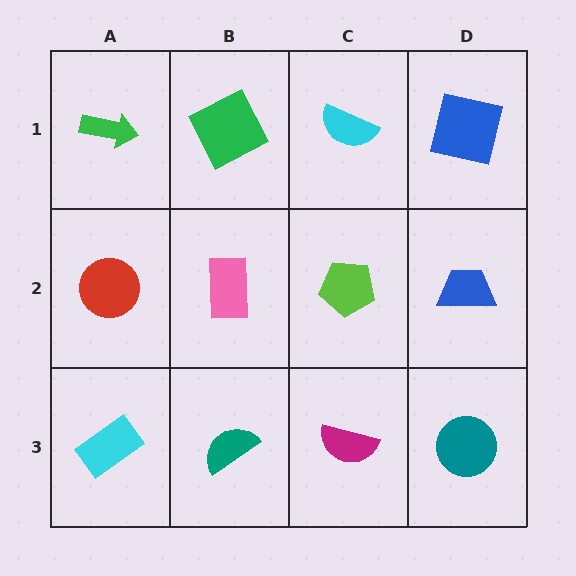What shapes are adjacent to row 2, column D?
A blue square (row 1, column D), a teal circle (row 3, column D), a lime pentagon (row 2, column C).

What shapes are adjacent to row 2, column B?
A green square (row 1, column B), a teal semicircle (row 3, column B), a red circle (row 2, column A), a lime pentagon (row 2, column C).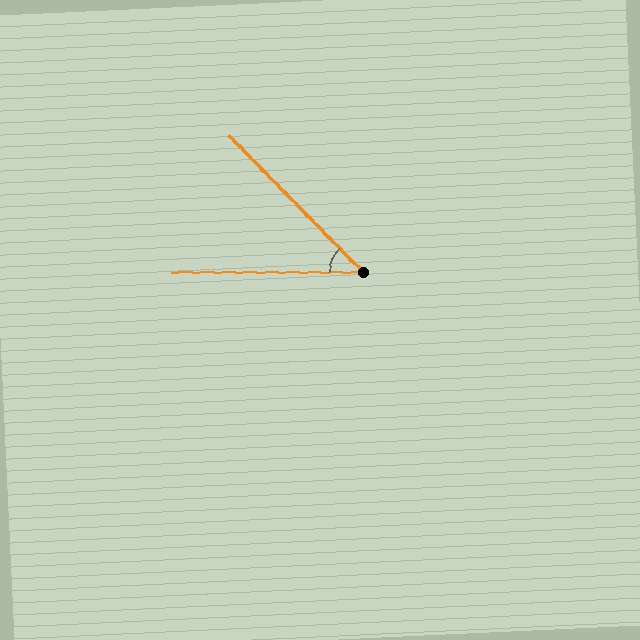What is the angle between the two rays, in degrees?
Approximately 45 degrees.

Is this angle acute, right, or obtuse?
It is acute.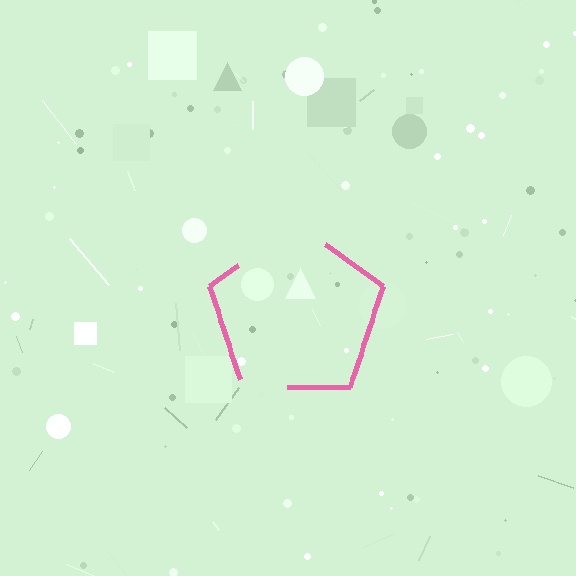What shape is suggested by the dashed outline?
The dashed outline suggests a pentagon.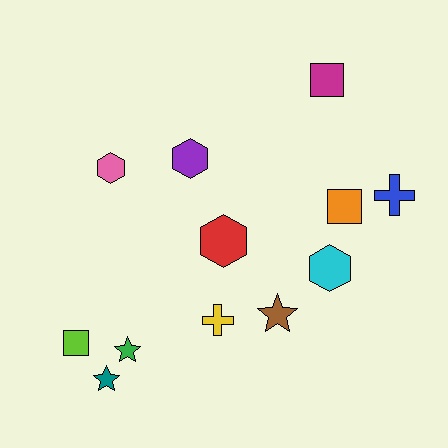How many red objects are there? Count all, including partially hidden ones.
There is 1 red object.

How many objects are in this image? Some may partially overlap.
There are 12 objects.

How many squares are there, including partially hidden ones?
There are 3 squares.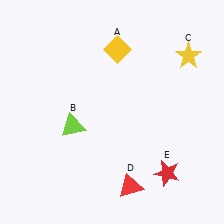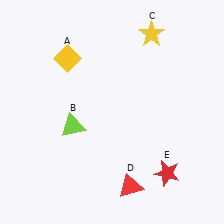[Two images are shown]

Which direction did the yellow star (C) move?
The yellow star (C) moved left.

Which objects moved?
The objects that moved are: the yellow diamond (A), the yellow star (C).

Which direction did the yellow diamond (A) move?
The yellow diamond (A) moved left.